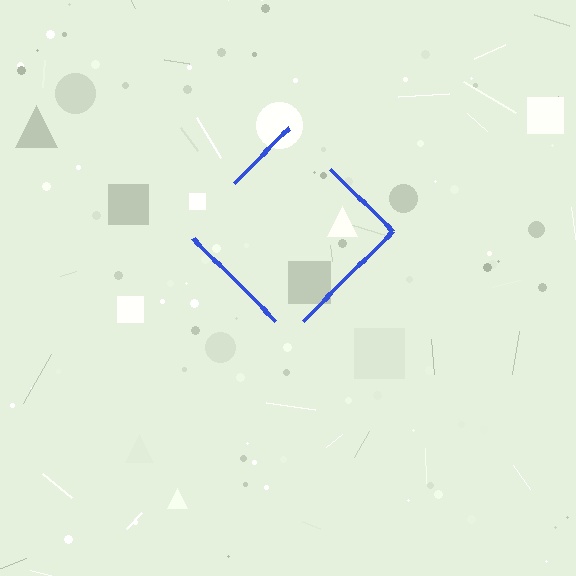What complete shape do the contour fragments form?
The contour fragments form a diamond.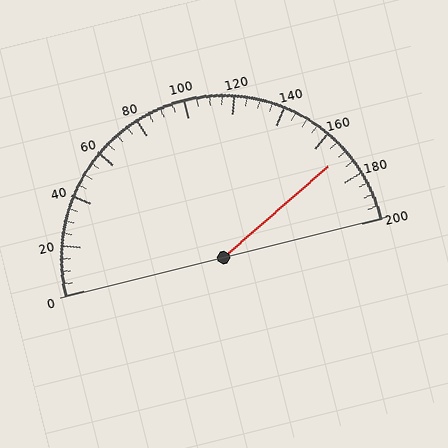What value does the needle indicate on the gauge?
The needle indicates approximately 170.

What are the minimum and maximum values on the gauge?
The gauge ranges from 0 to 200.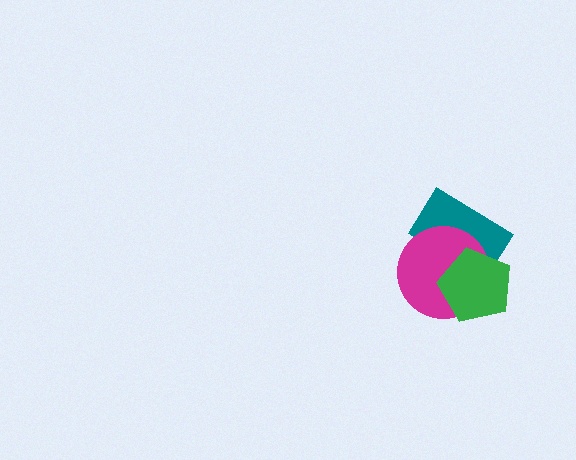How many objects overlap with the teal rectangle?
2 objects overlap with the teal rectangle.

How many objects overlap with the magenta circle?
2 objects overlap with the magenta circle.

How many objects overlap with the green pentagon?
2 objects overlap with the green pentagon.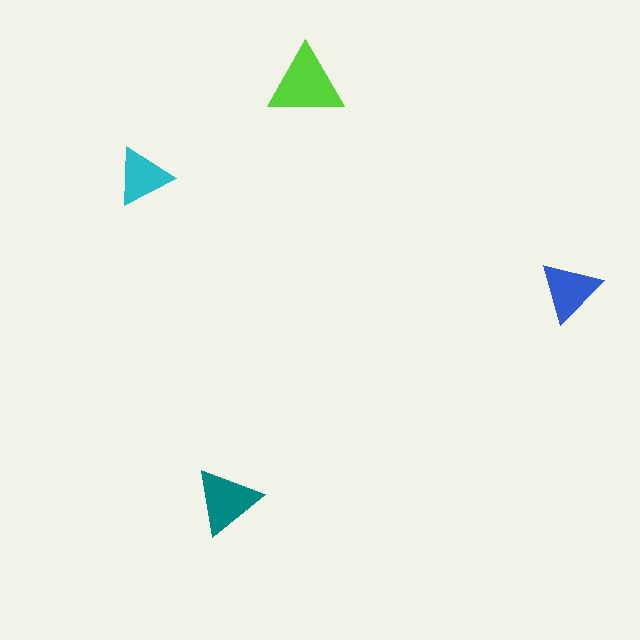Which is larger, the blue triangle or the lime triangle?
The lime one.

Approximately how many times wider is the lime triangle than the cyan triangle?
About 1.5 times wider.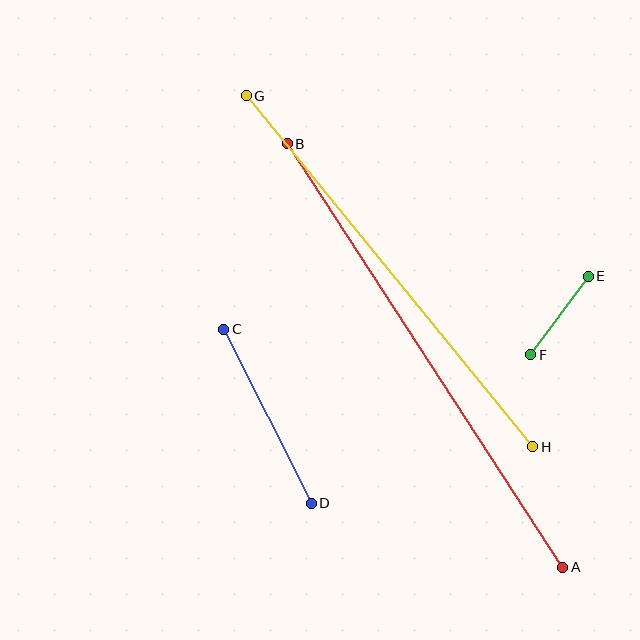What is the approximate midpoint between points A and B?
The midpoint is at approximately (425, 356) pixels.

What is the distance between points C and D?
The distance is approximately 195 pixels.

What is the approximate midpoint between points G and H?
The midpoint is at approximately (389, 271) pixels.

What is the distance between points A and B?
The distance is approximately 506 pixels.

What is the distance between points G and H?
The distance is approximately 453 pixels.